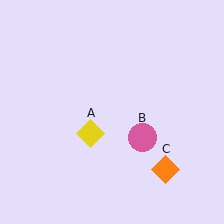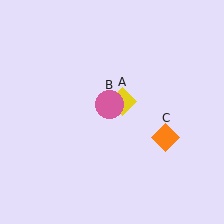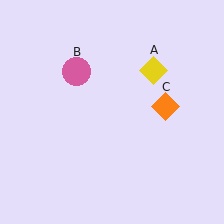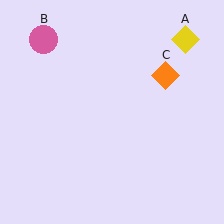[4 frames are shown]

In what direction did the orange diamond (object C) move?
The orange diamond (object C) moved up.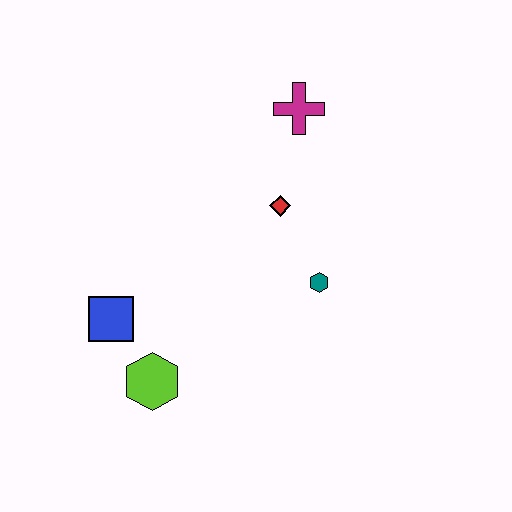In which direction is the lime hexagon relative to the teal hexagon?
The lime hexagon is to the left of the teal hexagon.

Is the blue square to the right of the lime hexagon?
No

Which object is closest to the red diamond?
The teal hexagon is closest to the red diamond.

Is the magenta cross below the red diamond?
No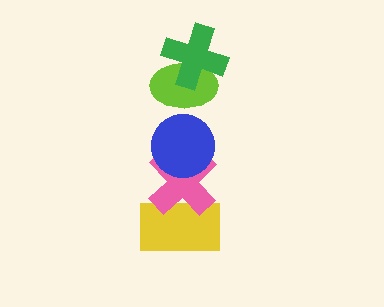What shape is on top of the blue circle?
The lime ellipse is on top of the blue circle.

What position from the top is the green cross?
The green cross is 1st from the top.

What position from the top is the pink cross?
The pink cross is 4th from the top.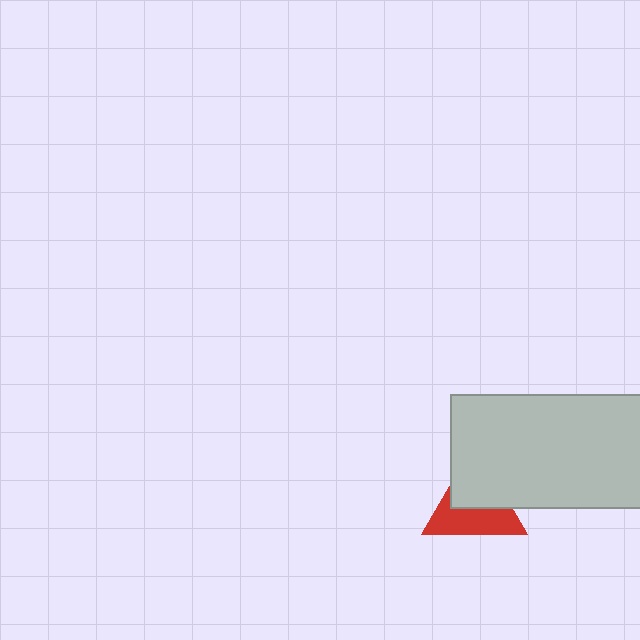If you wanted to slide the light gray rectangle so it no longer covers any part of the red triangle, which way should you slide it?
Slide it toward the upper-right — that is the most direct way to separate the two shapes.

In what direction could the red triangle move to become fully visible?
The red triangle could move toward the lower-left. That would shift it out from behind the light gray rectangle entirely.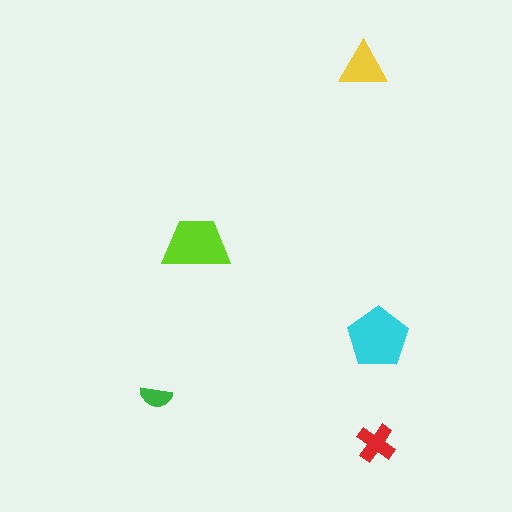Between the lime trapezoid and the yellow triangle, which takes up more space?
The lime trapezoid.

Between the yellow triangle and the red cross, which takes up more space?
The yellow triangle.